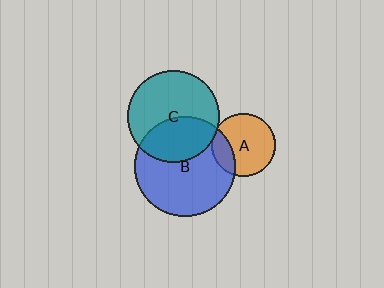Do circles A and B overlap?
Yes.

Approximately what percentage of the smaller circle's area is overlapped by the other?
Approximately 20%.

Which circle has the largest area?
Circle B (blue).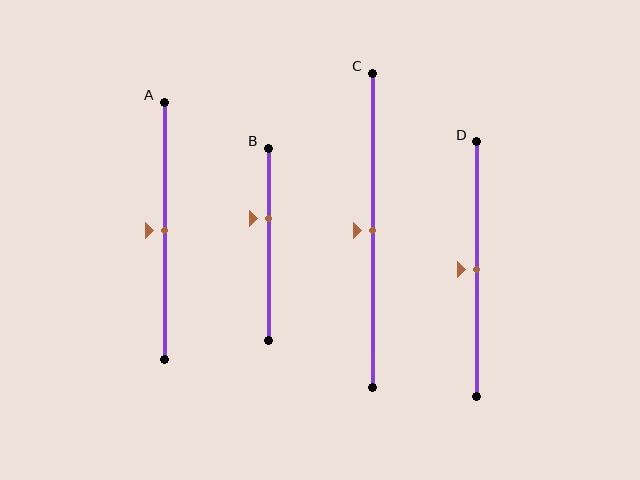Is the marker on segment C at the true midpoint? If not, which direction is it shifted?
Yes, the marker on segment C is at the true midpoint.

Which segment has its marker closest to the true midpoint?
Segment A has its marker closest to the true midpoint.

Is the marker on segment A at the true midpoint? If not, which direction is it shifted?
Yes, the marker on segment A is at the true midpoint.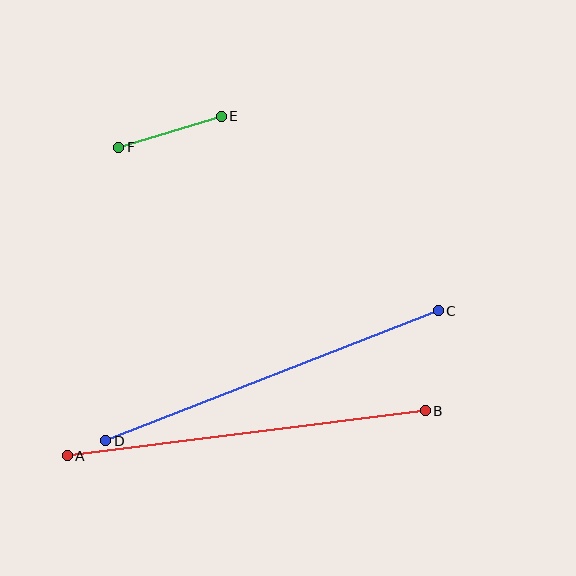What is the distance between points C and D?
The distance is approximately 357 pixels.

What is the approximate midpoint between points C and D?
The midpoint is at approximately (272, 376) pixels.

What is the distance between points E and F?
The distance is approximately 107 pixels.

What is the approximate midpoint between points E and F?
The midpoint is at approximately (170, 132) pixels.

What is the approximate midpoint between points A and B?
The midpoint is at approximately (246, 433) pixels.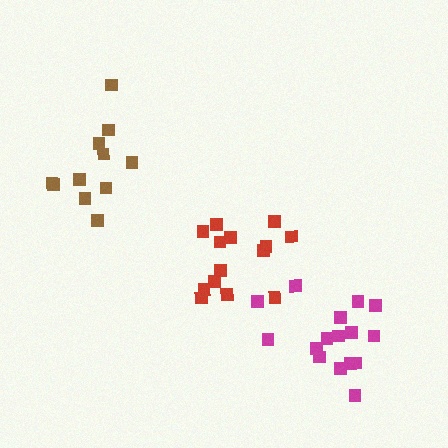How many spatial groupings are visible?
There are 3 spatial groupings.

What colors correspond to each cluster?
The clusters are colored: red, brown, magenta.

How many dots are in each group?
Group 1: 14 dots, Group 2: 11 dots, Group 3: 16 dots (41 total).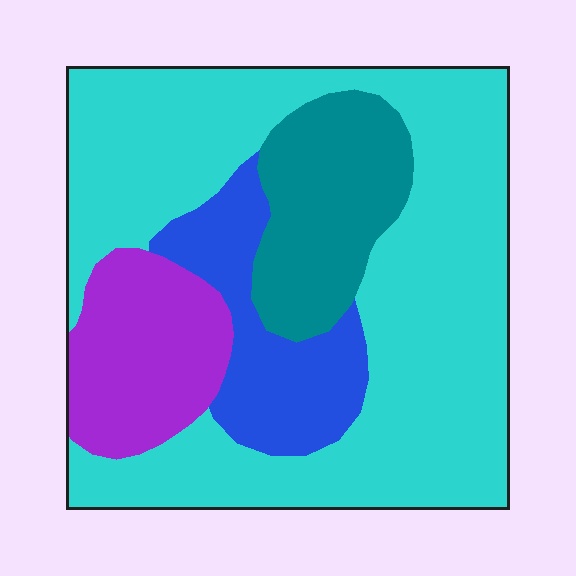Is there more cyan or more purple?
Cyan.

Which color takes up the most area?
Cyan, at roughly 60%.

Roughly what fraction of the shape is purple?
Purple takes up about one eighth (1/8) of the shape.